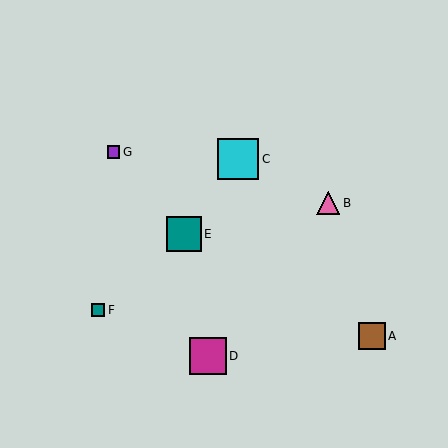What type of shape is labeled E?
Shape E is a teal square.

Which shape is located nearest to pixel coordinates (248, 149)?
The cyan square (labeled C) at (238, 159) is nearest to that location.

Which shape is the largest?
The cyan square (labeled C) is the largest.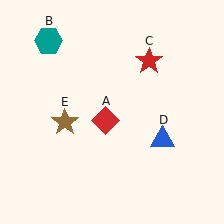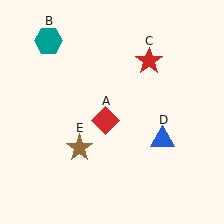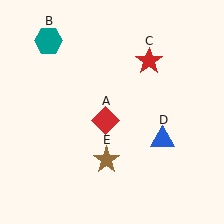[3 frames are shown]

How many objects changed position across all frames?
1 object changed position: brown star (object E).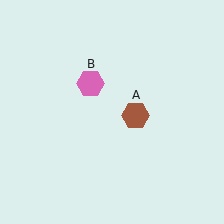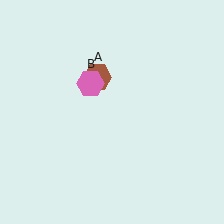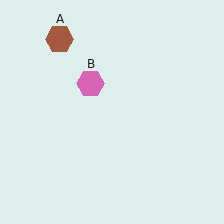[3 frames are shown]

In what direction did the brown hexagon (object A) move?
The brown hexagon (object A) moved up and to the left.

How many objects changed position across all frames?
1 object changed position: brown hexagon (object A).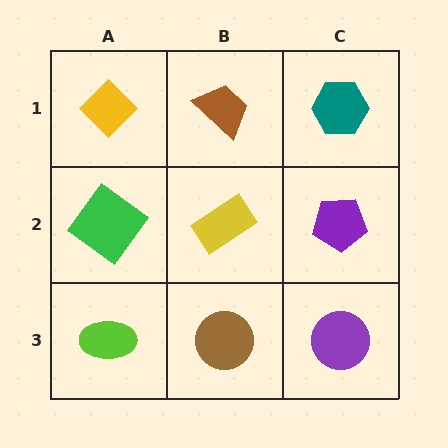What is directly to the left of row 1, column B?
A yellow diamond.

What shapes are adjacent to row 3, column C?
A purple pentagon (row 2, column C), a brown circle (row 3, column B).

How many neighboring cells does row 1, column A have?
2.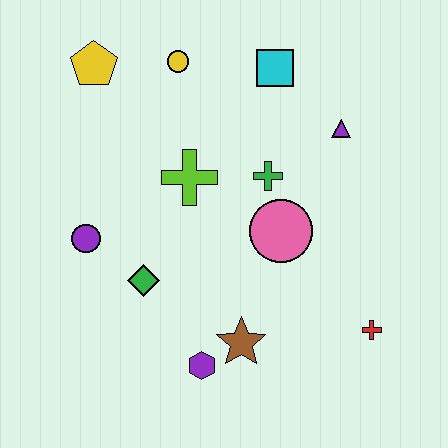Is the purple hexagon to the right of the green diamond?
Yes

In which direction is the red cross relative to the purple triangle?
The red cross is below the purple triangle.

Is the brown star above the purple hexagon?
Yes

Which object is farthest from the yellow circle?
The red cross is farthest from the yellow circle.